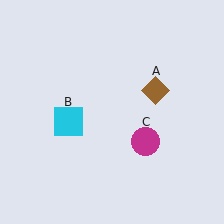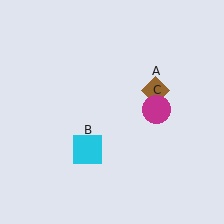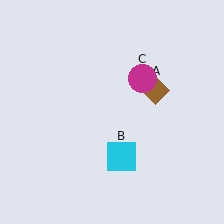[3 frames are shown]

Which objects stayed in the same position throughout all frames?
Brown diamond (object A) remained stationary.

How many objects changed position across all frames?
2 objects changed position: cyan square (object B), magenta circle (object C).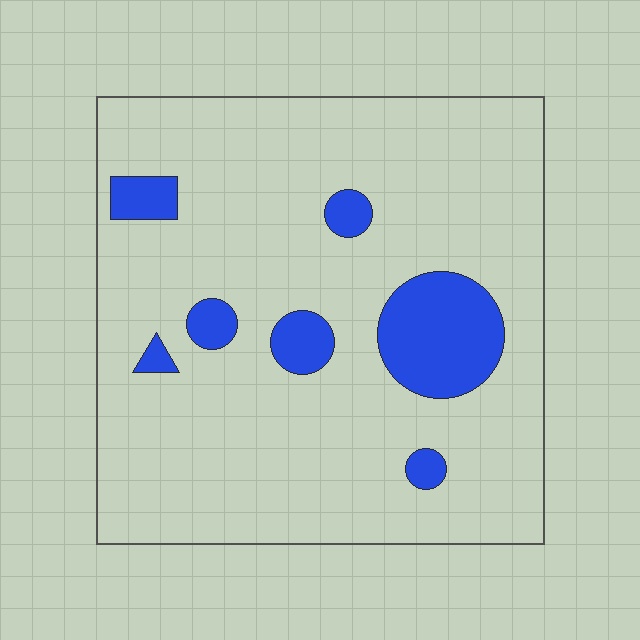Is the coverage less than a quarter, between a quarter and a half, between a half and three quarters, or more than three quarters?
Less than a quarter.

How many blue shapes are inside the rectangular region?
7.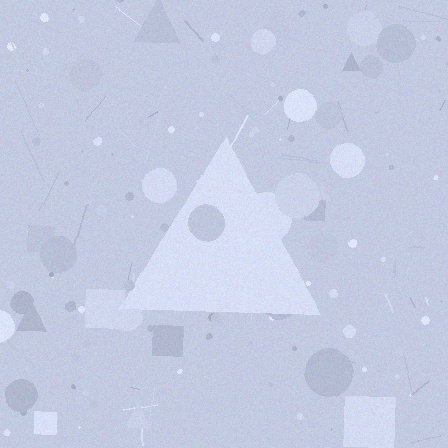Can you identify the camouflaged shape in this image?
The camouflaged shape is a triangle.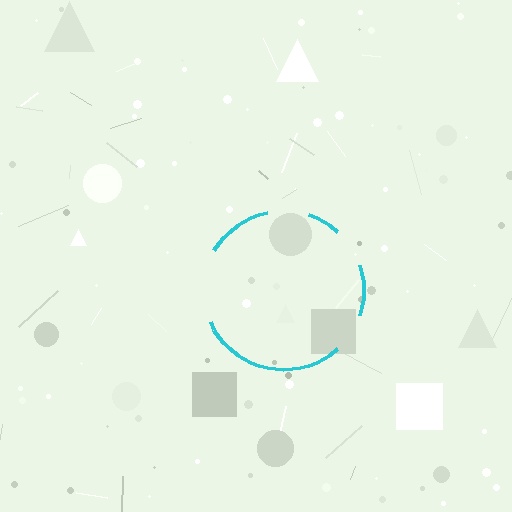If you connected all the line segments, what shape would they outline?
They would outline a circle.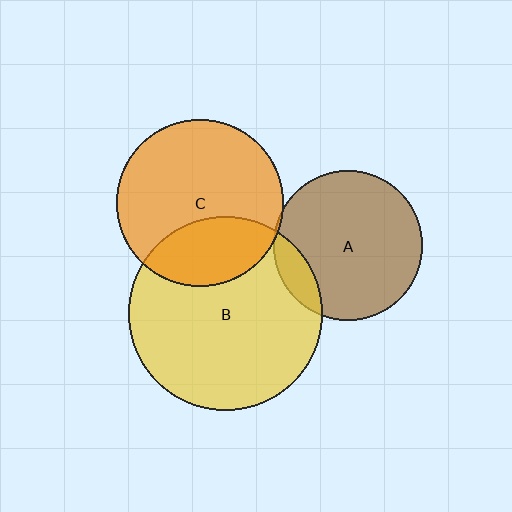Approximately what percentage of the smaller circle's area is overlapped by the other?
Approximately 10%.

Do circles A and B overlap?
Yes.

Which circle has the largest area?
Circle B (yellow).